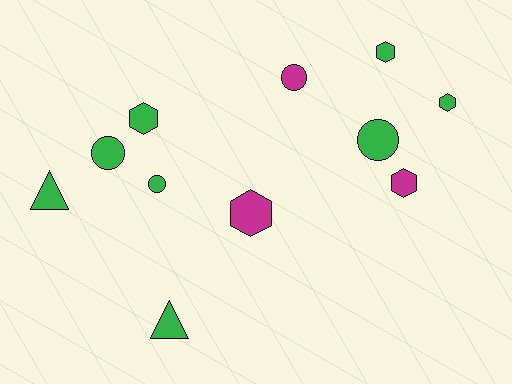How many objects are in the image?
There are 11 objects.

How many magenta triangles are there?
There are no magenta triangles.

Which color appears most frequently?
Green, with 8 objects.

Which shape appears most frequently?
Hexagon, with 5 objects.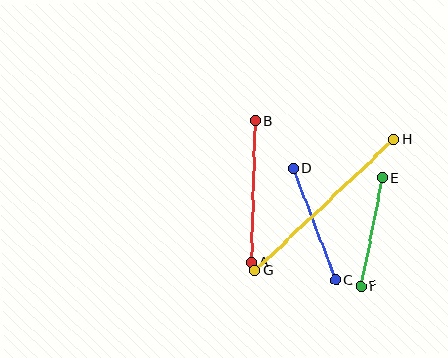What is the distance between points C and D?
The distance is approximately 120 pixels.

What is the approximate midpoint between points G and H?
The midpoint is at approximately (324, 205) pixels.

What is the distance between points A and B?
The distance is approximately 141 pixels.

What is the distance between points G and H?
The distance is approximately 191 pixels.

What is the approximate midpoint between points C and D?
The midpoint is at approximately (314, 224) pixels.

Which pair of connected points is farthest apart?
Points G and H are farthest apart.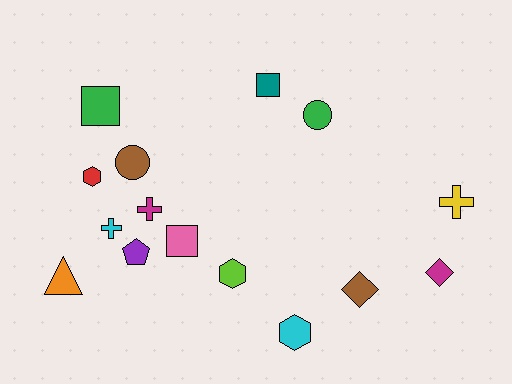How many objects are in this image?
There are 15 objects.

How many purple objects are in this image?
There is 1 purple object.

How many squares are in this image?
There are 3 squares.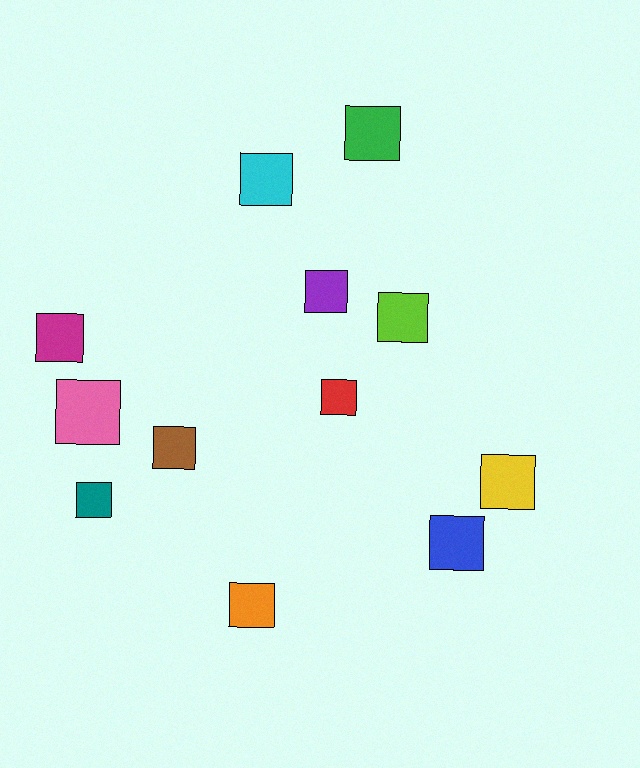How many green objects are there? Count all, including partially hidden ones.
There is 1 green object.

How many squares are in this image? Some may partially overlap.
There are 12 squares.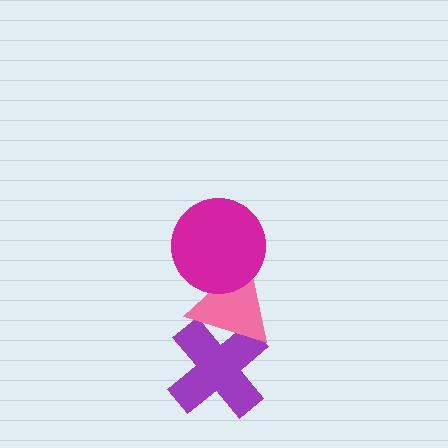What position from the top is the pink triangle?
The pink triangle is 2nd from the top.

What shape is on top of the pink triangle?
The magenta circle is on top of the pink triangle.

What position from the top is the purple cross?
The purple cross is 3rd from the top.